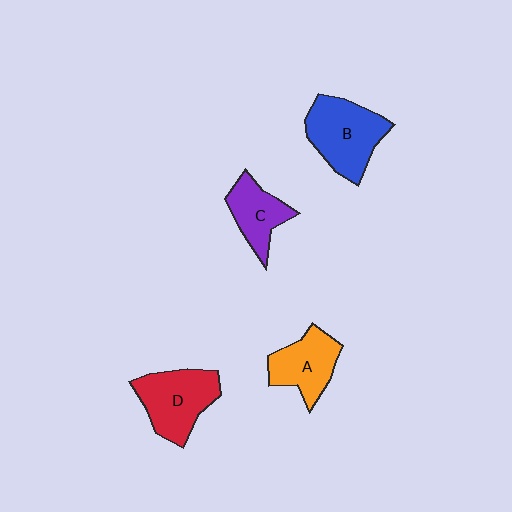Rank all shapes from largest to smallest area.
From largest to smallest: B (blue), D (red), A (orange), C (purple).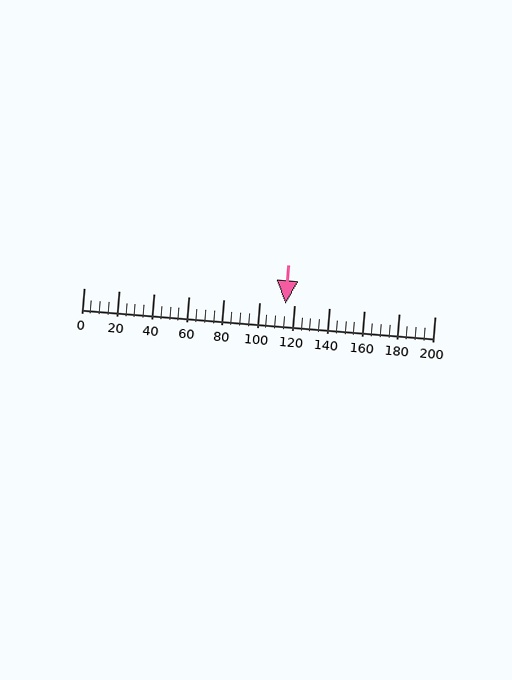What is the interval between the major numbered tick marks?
The major tick marks are spaced 20 units apart.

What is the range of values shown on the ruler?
The ruler shows values from 0 to 200.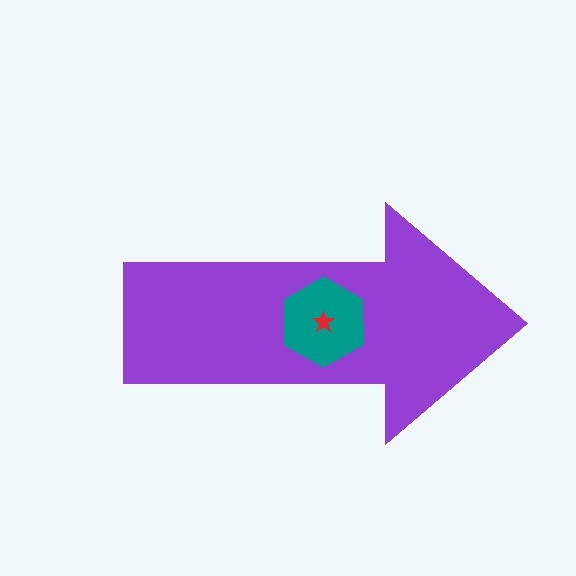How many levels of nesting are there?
3.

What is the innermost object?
The red star.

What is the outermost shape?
The purple arrow.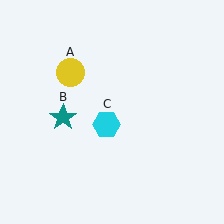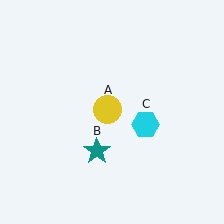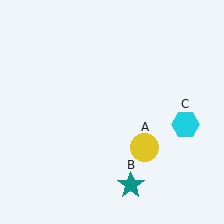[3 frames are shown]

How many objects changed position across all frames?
3 objects changed position: yellow circle (object A), teal star (object B), cyan hexagon (object C).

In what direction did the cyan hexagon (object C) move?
The cyan hexagon (object C) moved right.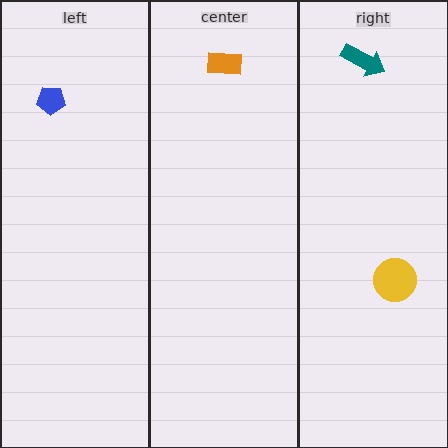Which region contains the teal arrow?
The right region.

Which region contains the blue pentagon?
The left region.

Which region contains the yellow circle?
The right region.